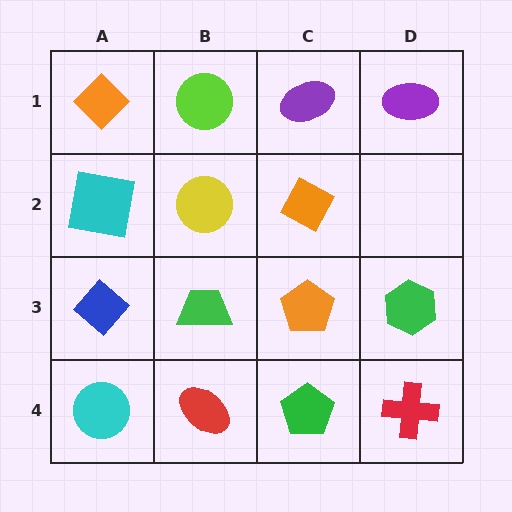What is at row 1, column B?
A lime circle.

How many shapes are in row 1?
4 shapes.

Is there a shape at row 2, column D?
No, that cell is empty.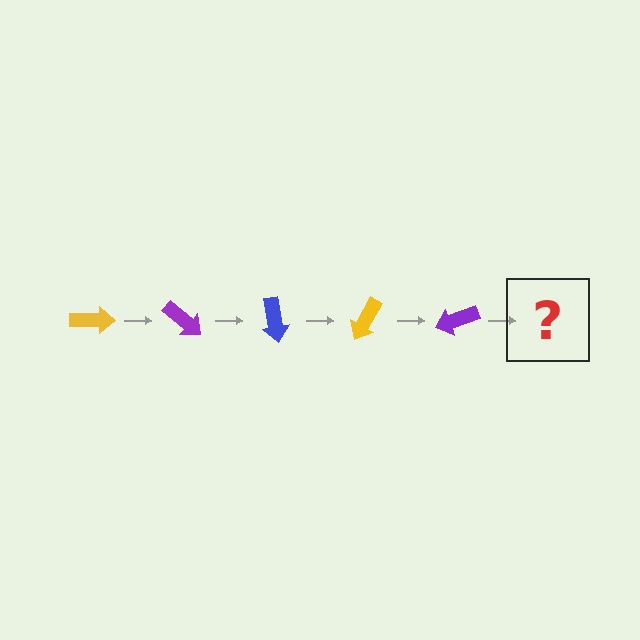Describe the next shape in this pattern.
It should be a blue arrow, rotated 200 degrees from the start.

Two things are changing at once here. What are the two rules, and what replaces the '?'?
The two rules are that it rotates 40 degrees each step and the color cycles through yellow, purple, and blue. The '?' should be a blue arrow, rotated 200 degrees from the start.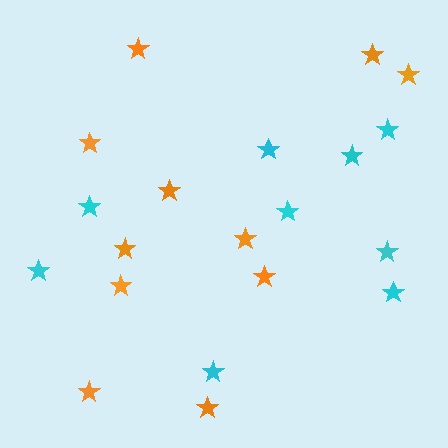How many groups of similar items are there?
There are 2 groups: one group of cyan stars (9) and one group of orange stars (11).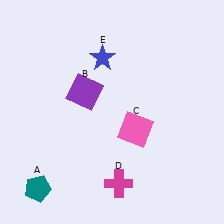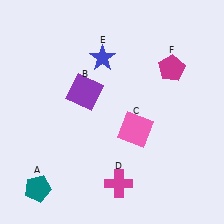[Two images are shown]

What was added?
A magenta pentagon (F) was added in Image 2.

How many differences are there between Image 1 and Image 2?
There is 1 difference between the two images.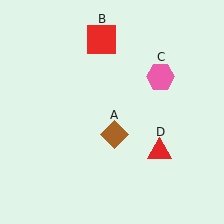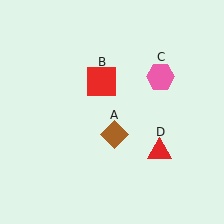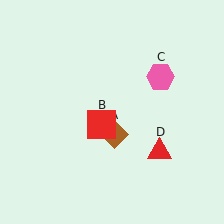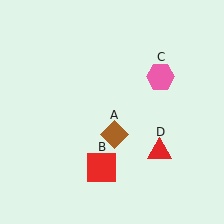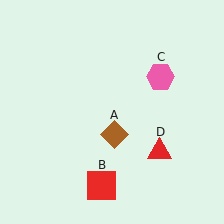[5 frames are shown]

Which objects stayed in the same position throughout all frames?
Brown diamond (object A) and pink hexagon (object C) and red triangle (object D) remained stationary.